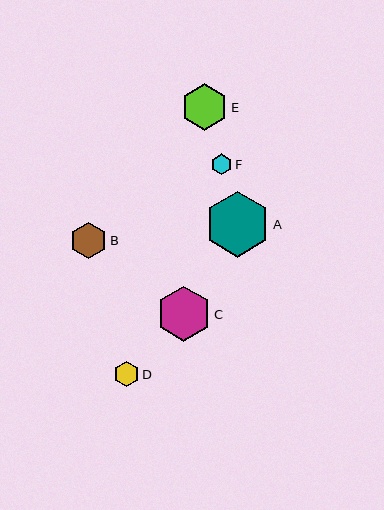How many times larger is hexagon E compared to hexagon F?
Hexagon E is approximately 2.2 times the size of hexagon F.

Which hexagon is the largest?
Hexagon A is the largest with a size of approximately 66 pixels.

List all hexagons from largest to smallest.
From largest to smallest: A, C, E, B, D, F.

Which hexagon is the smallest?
Hexagon F is the smallest with a size of approximately 21 pixels.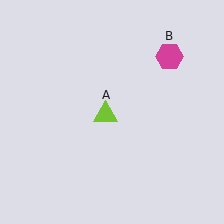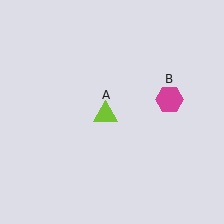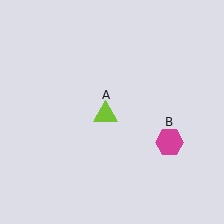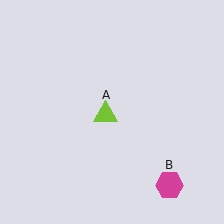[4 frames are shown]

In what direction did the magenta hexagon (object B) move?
The magenta hexagon (object B) moved down.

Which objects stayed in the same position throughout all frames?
Lime triangle (object A) remained stationary.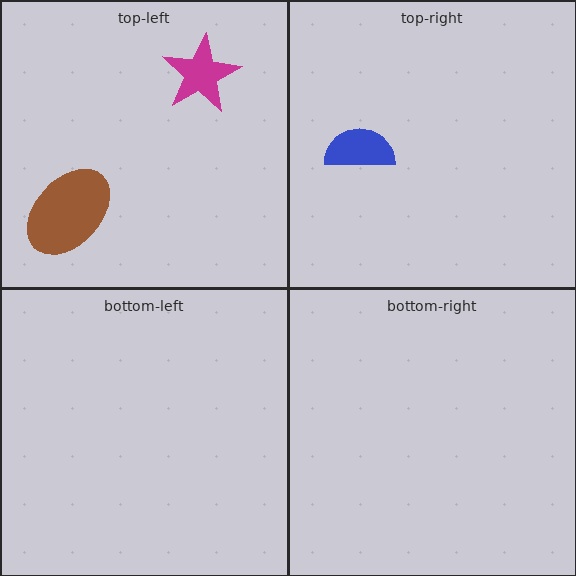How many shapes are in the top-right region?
1.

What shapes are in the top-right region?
The blue semicircle.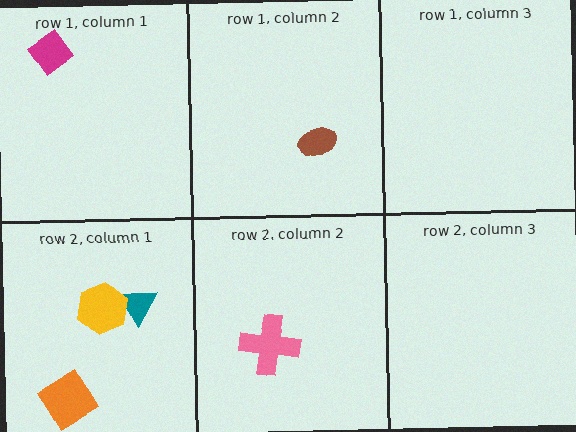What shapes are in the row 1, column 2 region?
The brown ellipse.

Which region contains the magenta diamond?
The row 1, column 1 region.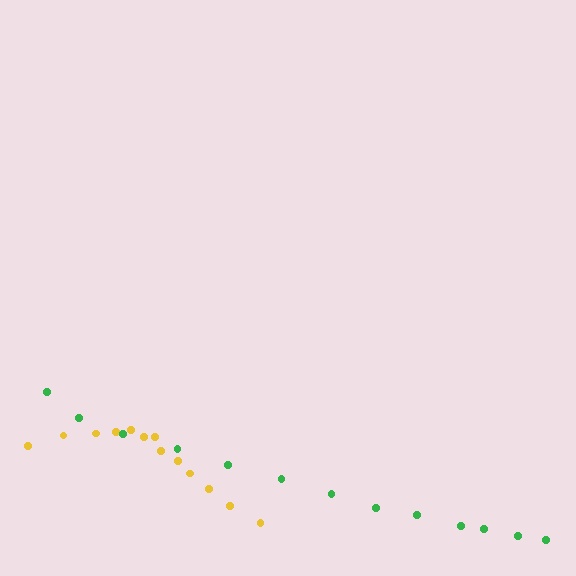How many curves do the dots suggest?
There are 2 distinct paths.